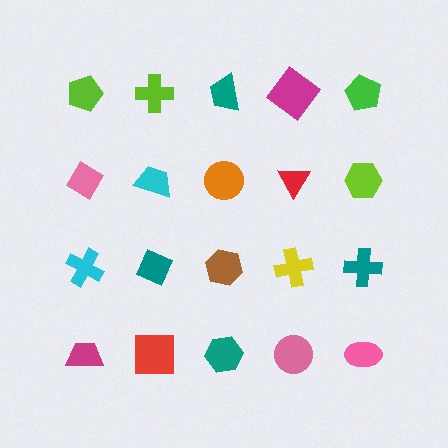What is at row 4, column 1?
A magenta trapezoid.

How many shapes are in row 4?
5 shapes.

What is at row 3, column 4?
A yellow cross.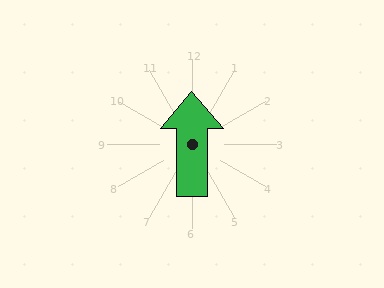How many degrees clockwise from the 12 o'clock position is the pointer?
Approximately 360 degrees.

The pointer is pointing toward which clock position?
Roughly 12 o'clock.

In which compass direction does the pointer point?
North.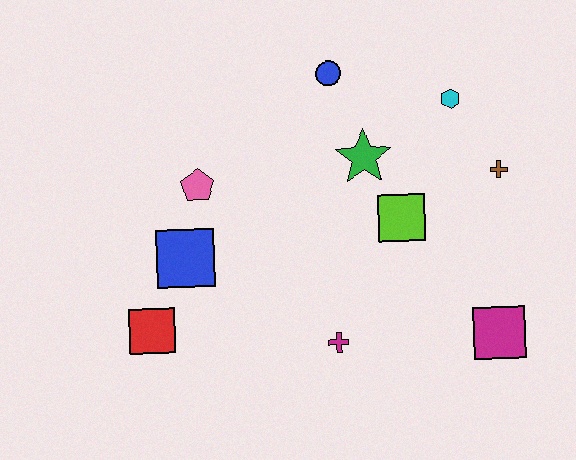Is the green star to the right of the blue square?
Yes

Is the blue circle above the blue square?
Yes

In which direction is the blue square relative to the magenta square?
The blue square is to the left of the magenta square.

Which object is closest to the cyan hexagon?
The brown cross is closest to the cyan hexagon.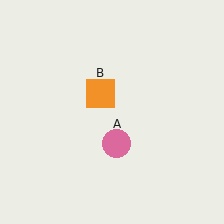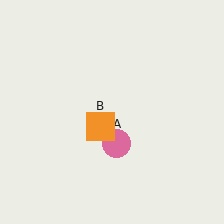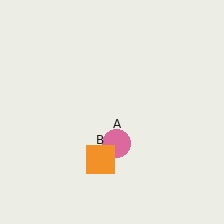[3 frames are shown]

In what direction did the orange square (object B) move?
The orange square (object B) moved down.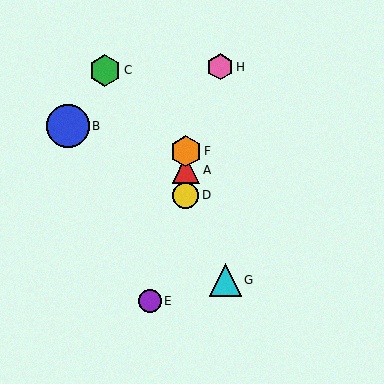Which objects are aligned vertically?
Objects A, D, F are aligned vertically.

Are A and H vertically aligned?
No, A is at x≈186 and H is at x≈220.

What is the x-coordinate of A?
Object A is at x≈186.